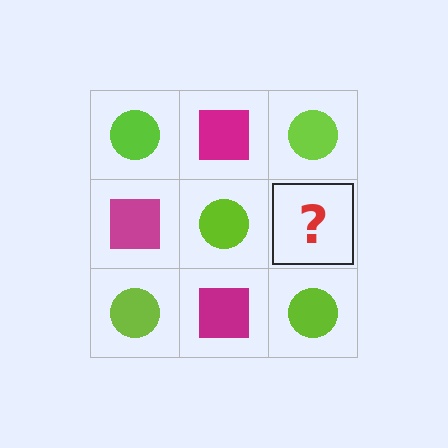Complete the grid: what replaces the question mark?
The question mark should be replaced with a magenta square.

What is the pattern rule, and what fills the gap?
The rule is that it alternates lime circle and magenta square in a checkerboard pattern. The gap should be filled with a magenta square.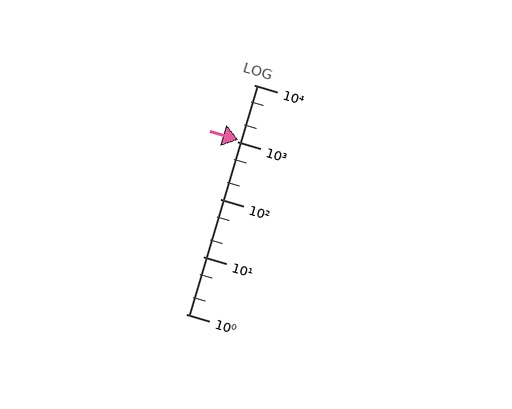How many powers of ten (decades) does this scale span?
The scale spans 4 decades, from 1 to 10000.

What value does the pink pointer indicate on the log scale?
The pointer indicates approximately 1100.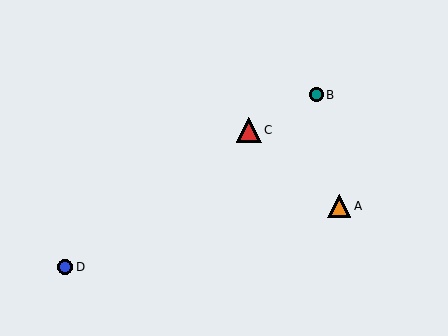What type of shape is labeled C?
Shape C is a red triangle.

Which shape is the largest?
The red triangle (labeled C) is the largest.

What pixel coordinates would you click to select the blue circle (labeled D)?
Click at (65, 267) to select the blue circle D.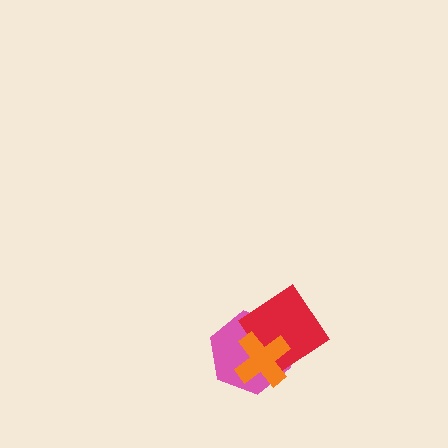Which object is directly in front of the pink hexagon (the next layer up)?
The red diamond is directly in front of the pink hexagon.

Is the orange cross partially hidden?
No, no other shape covers it.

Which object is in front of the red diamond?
The orange cross is in front of the red diamond.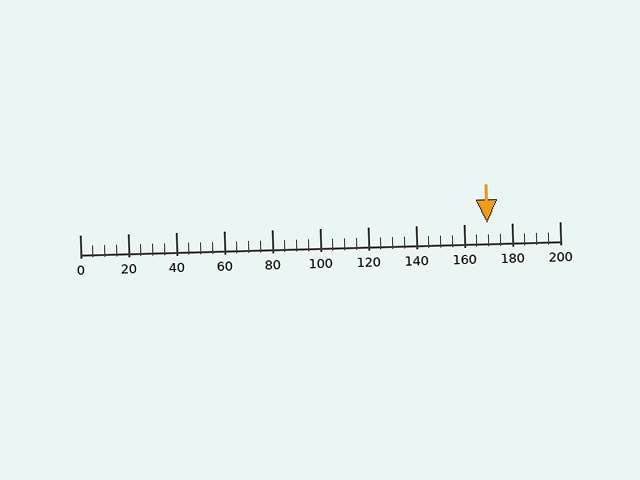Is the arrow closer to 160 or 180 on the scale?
The arrow is closer to 160.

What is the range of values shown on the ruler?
The ruler shows values from 0 to 200.